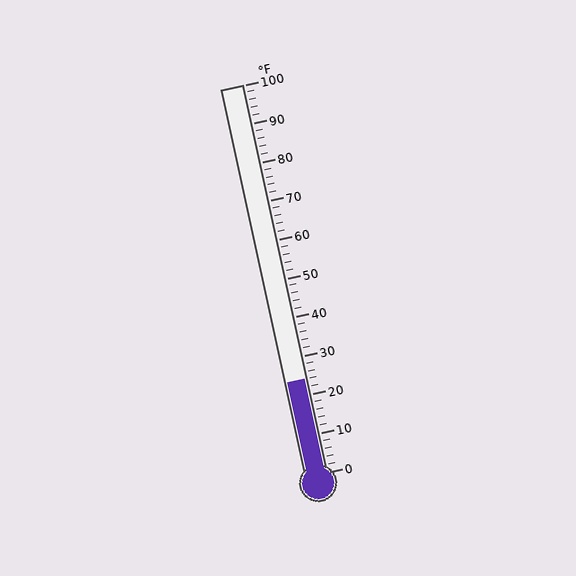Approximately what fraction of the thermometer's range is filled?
The thermometer is filled to approximately 25% of its range.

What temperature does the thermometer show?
The thermometer shows approximately 24°F.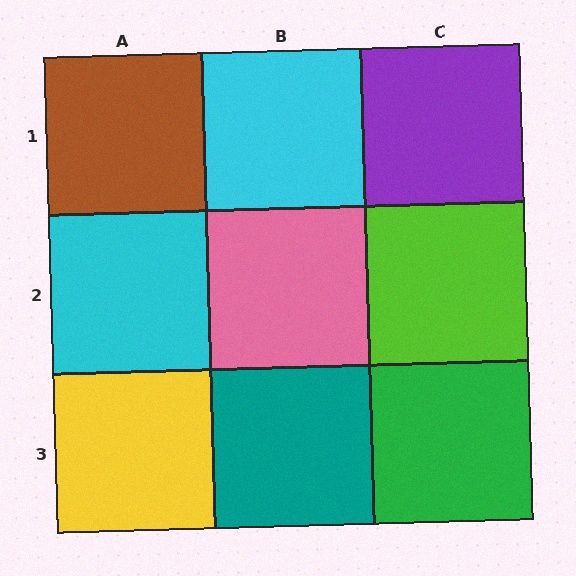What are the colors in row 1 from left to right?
Brown, cyan, purple.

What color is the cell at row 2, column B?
Pink.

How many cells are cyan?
2 cells are cyan.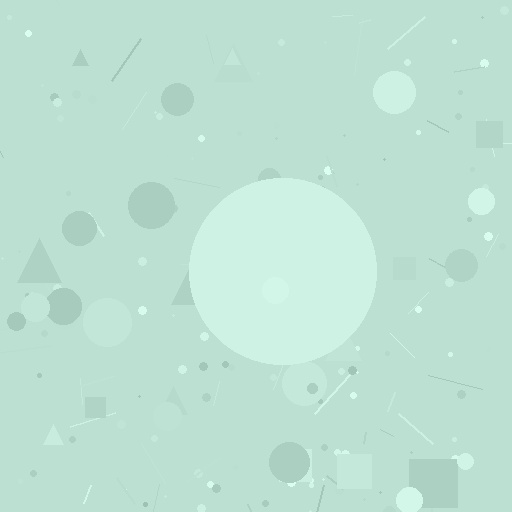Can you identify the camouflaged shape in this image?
The camouflaged shape is a circle.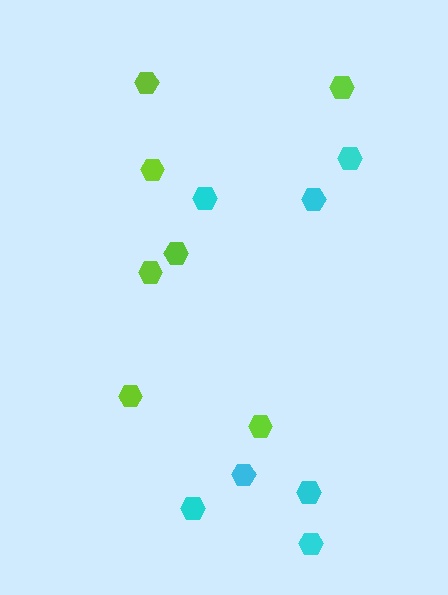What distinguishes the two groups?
There are 2 groups: one group of cyan hexagons (7) and one group of lime hexagons (7).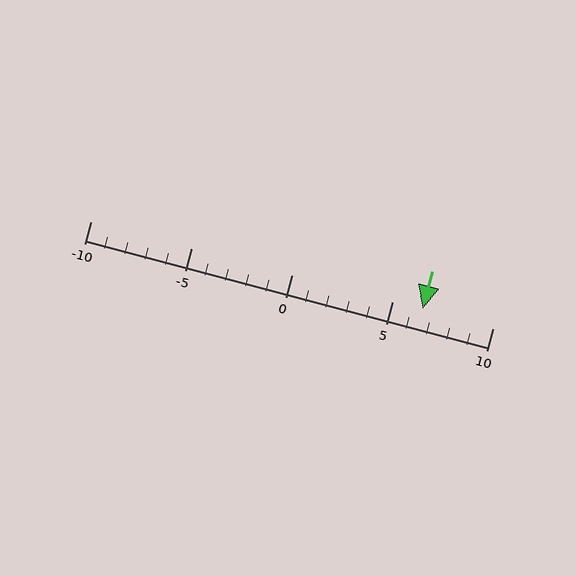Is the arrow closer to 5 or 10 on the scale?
The arrow is closer to 5.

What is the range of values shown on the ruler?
The ruler shows values from -10 to 10.